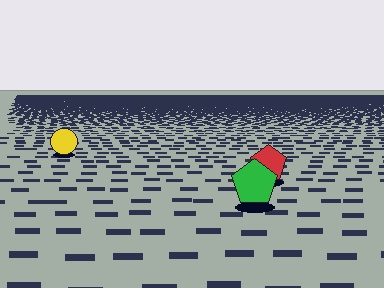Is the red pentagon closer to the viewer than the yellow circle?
Yes. The red pentagon is closer — you can tell from the texture gradient: the ground texture is coarser near it.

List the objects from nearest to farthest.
From nearest to farthest: the green pentagon, the red pentagon, the yellow circle.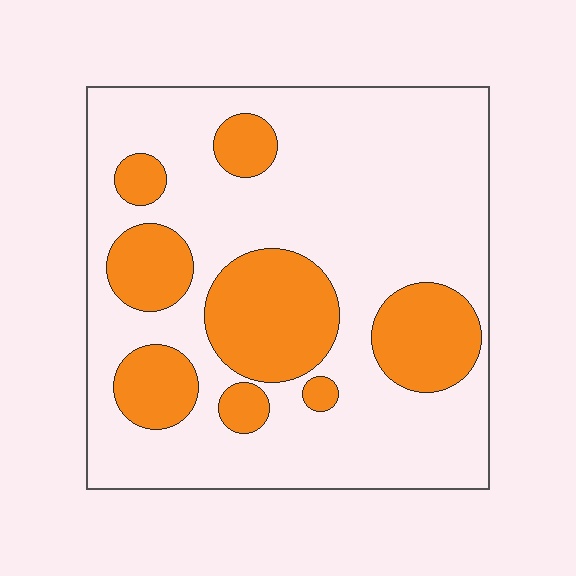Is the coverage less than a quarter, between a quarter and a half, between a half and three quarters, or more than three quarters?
Between a quarter and a half.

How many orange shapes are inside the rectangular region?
8.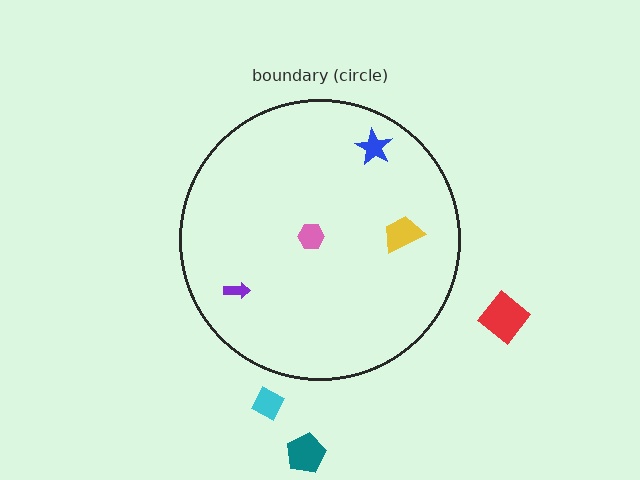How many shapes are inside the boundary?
4 inside, 3 outside.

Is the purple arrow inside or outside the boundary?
Inside.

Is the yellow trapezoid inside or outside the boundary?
Inside.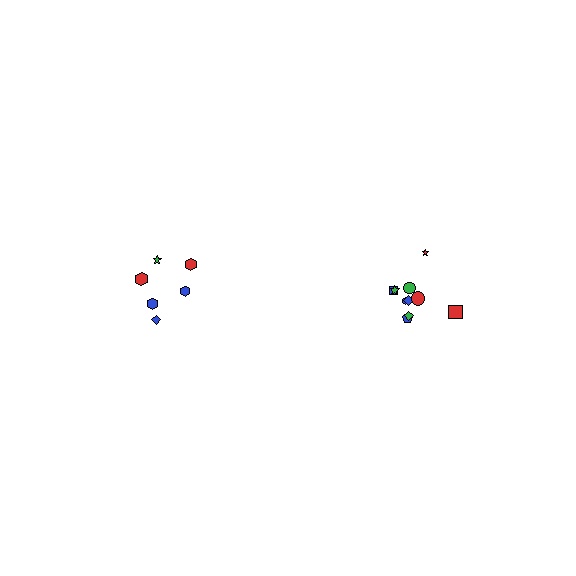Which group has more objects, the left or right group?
The right group.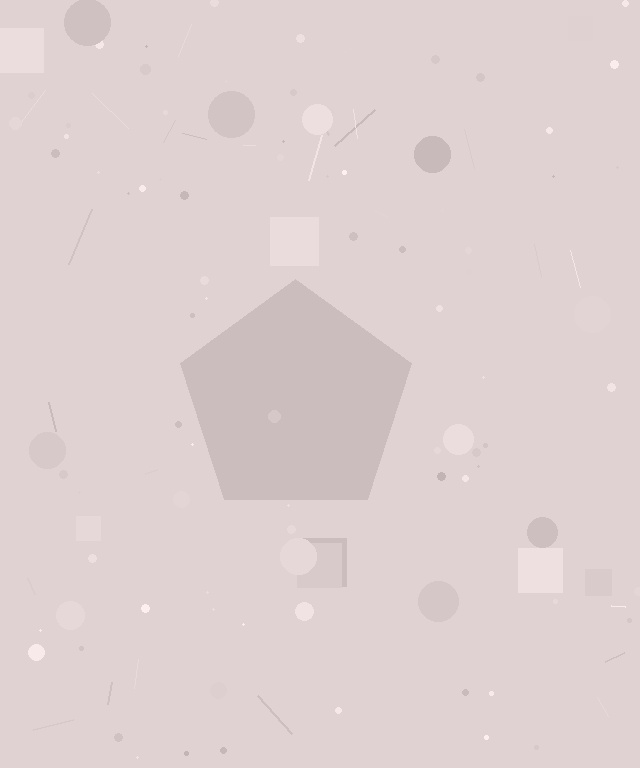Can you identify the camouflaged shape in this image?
The camouflaged shape is a pentagon.